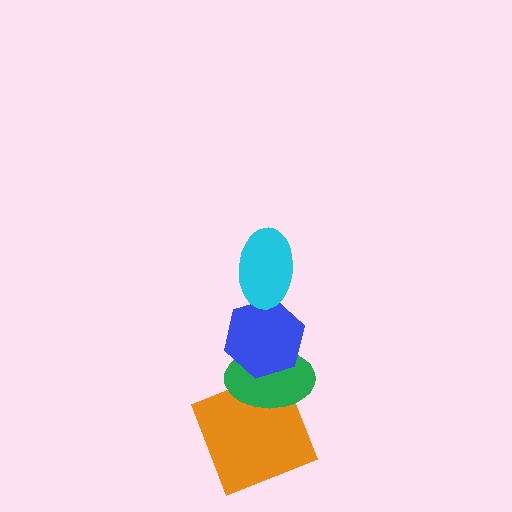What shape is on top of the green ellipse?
The blue hexagon is on top of the green ellipse.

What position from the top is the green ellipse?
The green ellipse is 3rd from the top.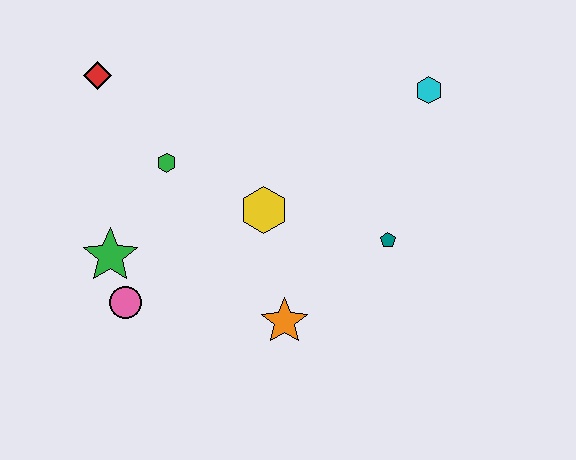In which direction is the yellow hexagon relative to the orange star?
The yellow hexagon is above the orange star.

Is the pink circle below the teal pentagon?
Yes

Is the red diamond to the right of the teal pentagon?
No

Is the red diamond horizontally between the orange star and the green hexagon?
No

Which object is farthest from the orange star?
The red diamond is farthest from the orange star.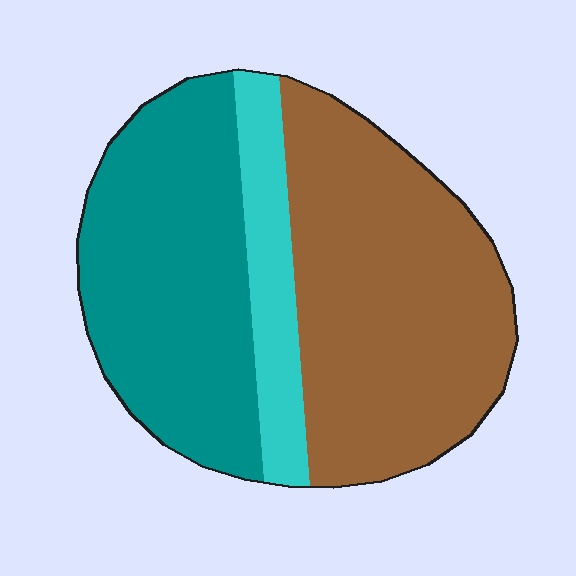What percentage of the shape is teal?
Teal covers 39% of the shape.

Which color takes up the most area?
Brown, at roughly 45%.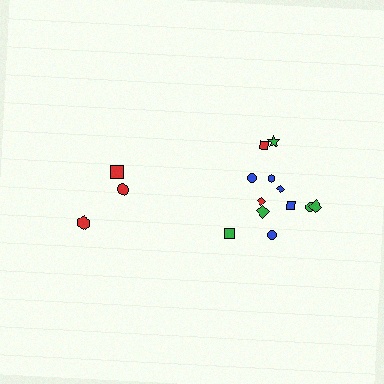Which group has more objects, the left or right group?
The right group.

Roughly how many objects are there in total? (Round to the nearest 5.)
Roughly 15 objects in total.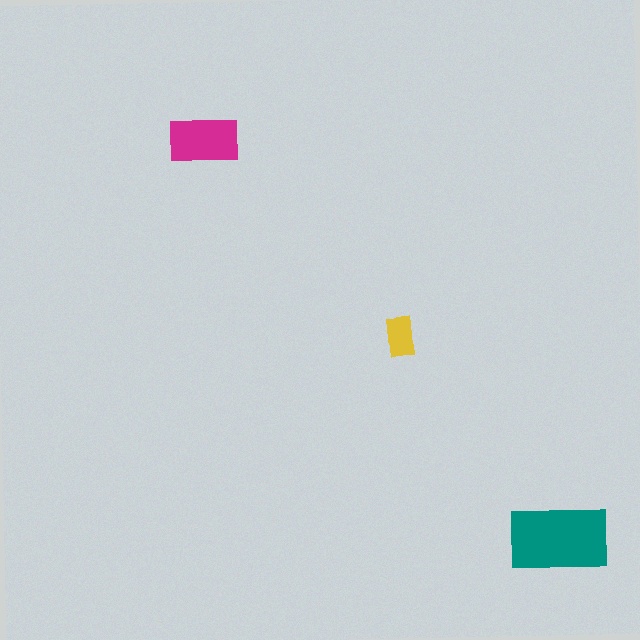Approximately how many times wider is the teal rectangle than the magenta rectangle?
About 1.5 times wider.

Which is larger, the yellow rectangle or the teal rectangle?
The teal one.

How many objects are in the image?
There are 3 objects in the image.